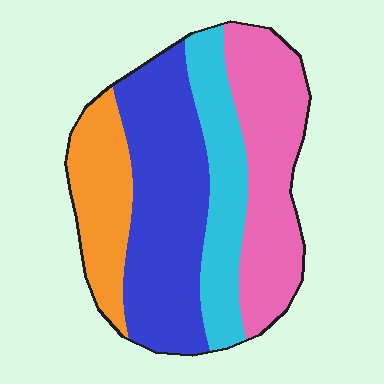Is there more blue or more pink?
Blue.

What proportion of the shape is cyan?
Cyan covers 19% of the shape.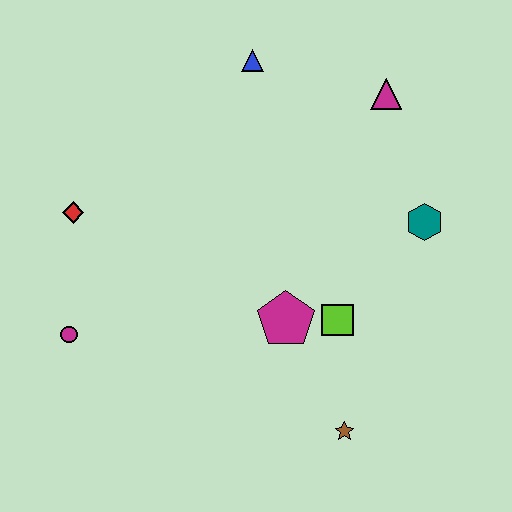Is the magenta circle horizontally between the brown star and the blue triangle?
No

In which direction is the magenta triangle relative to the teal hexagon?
The magenta triangle is above the teal hexagon.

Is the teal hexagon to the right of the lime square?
Yes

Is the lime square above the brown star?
Yes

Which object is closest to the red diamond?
The magenta circle is closest to the red diamond.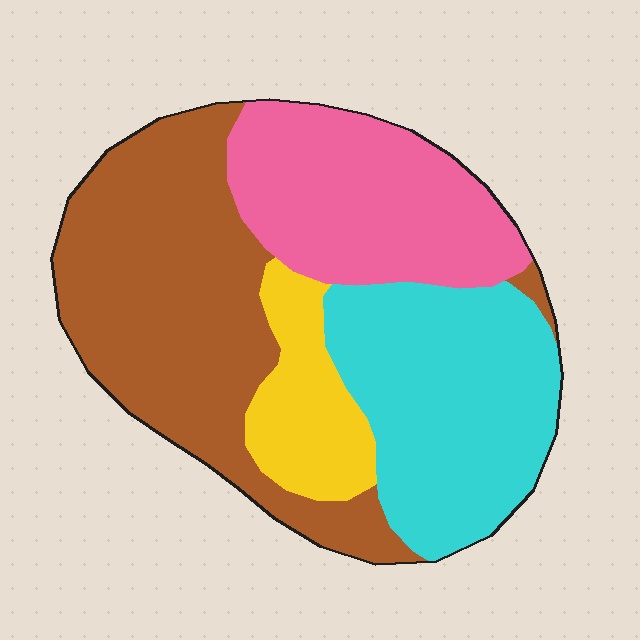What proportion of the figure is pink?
Pink takes up less than a quarter of the figure.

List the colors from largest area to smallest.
From largest to smallest: brown, cyan, pink, yellow.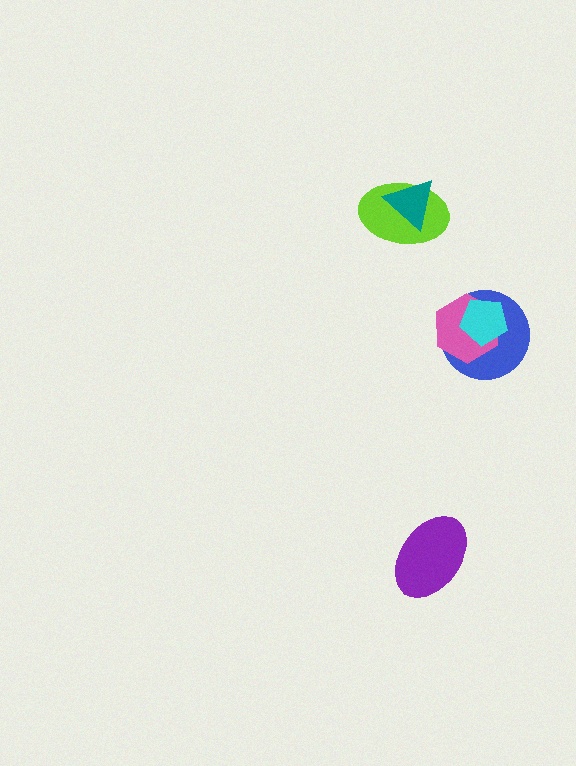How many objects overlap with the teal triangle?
1 object overlaps with the teal triangle.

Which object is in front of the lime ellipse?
The teal triangle is in front of the lime ellipse.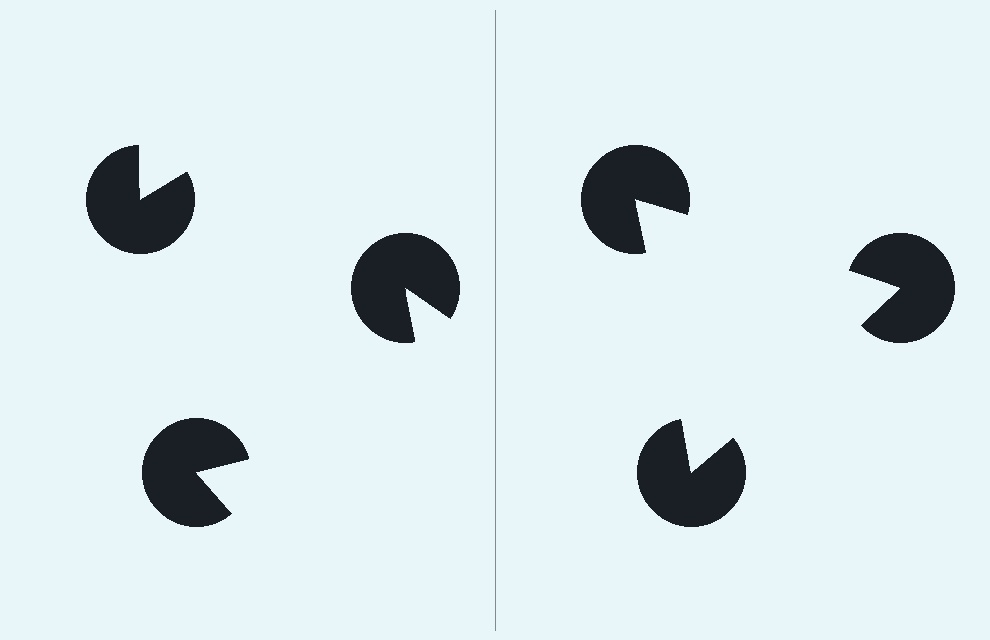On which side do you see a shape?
An illusory triangle appears on the right side. On the left side the wedge cuts are rotated, so no coherent shape forms.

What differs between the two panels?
The pac-man discs are positioned identically on both sides; only the wedge orientations differ. On the right they align to a triangle; on the left they are misaligned.